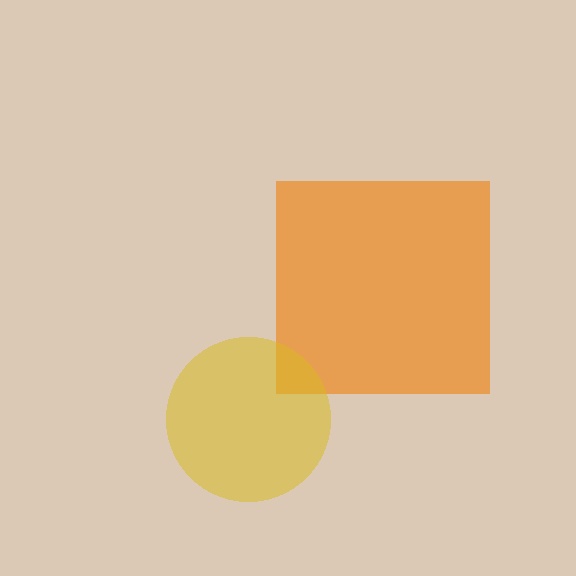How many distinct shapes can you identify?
There are 2 distinct shapes: an orange square, a yellow circle.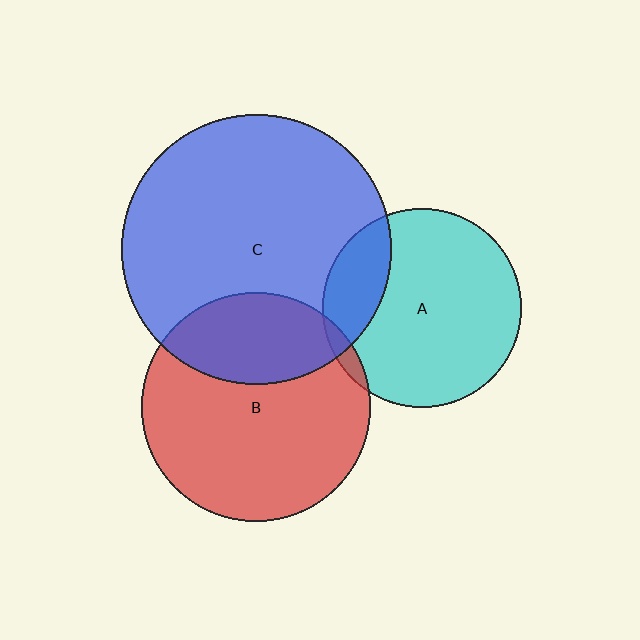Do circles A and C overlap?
Yes.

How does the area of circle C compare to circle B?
Approximately 1.4 times.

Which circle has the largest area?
Circle C (blue).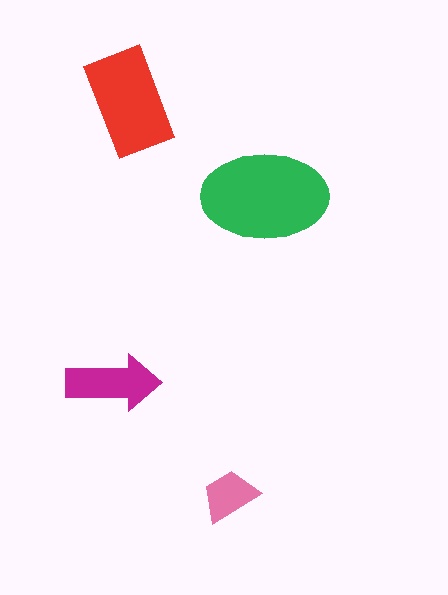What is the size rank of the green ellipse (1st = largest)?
1st.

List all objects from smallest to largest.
The pink trapezoid, the magenta arrow, the red rectangle, the green ellipse.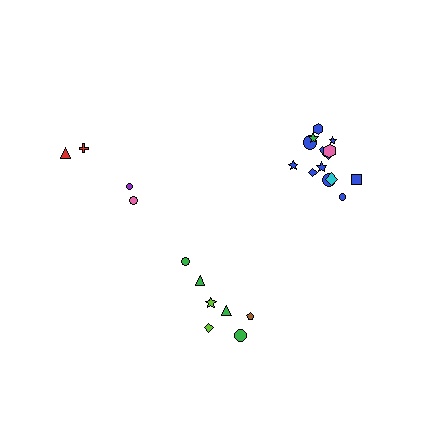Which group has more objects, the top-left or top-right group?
The top-right group.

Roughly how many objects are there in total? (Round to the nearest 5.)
Roughly 25 objects in total.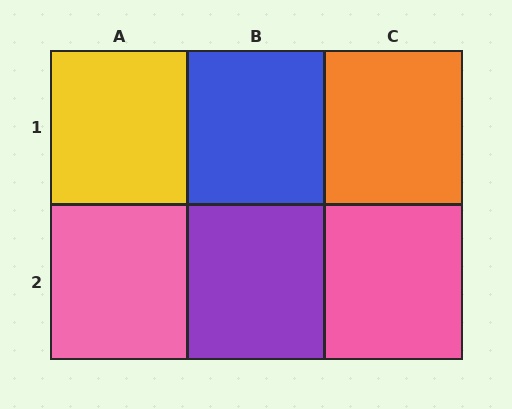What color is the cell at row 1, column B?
Blue.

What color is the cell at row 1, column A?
Yellow.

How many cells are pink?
2 cells are pink.